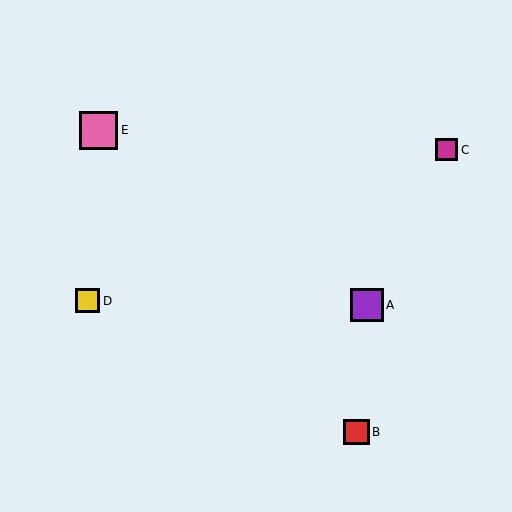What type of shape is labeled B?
Shape B is a red square.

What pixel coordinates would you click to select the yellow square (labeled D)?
Click at (88, 301) to select the yellow square D.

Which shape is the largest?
The pink square (labeled E) is the largest.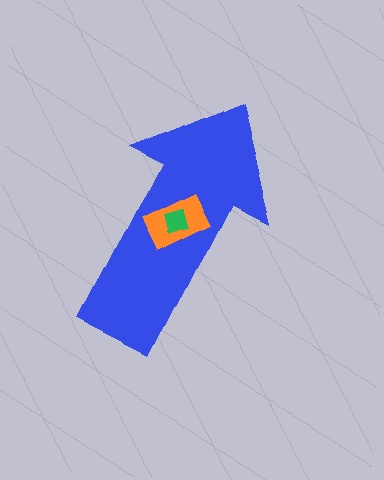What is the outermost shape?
The blue arrow.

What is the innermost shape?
The green diamond.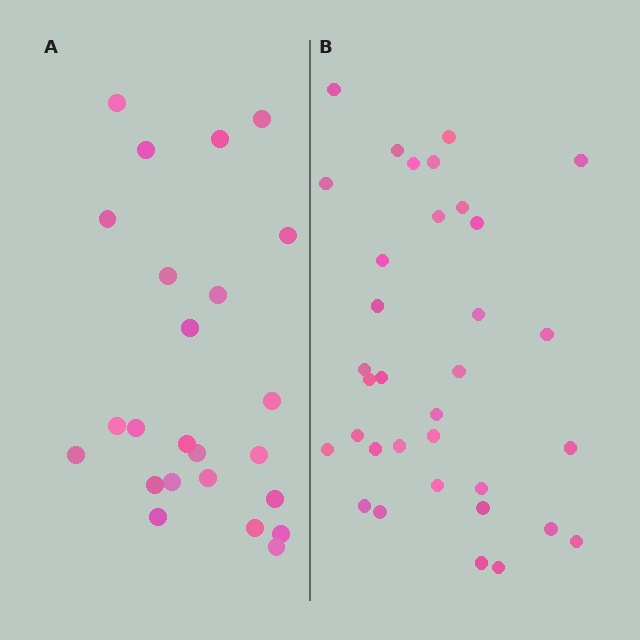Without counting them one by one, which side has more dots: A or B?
Region B (the right region) has more dots.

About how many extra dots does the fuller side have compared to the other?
Region B has roughly 10 or so more dots than region A.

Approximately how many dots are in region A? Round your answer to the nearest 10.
About 20 dots. (The exact count is 24, which rounds to 20.)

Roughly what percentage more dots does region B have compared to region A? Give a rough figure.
About 40% more.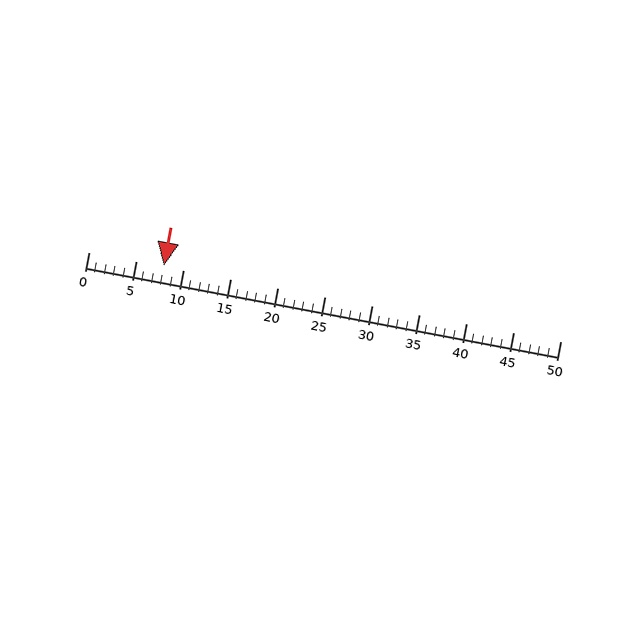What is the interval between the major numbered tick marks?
The major tick marks are spaced 5 units apart.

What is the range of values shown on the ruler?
The ruler shows values from 0 to 50.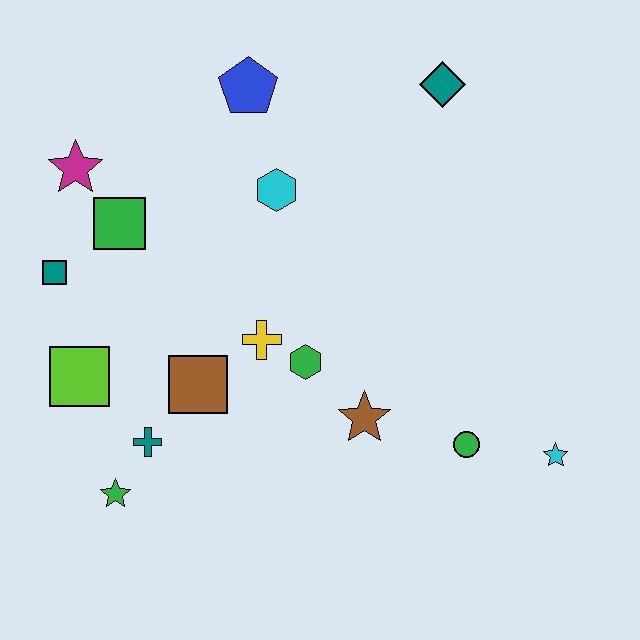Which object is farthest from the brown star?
The magenta star is farthest from the brown star.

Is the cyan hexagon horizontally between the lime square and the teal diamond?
Yes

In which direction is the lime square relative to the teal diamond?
The lime square is to the left of the teal diamond.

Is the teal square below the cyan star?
No